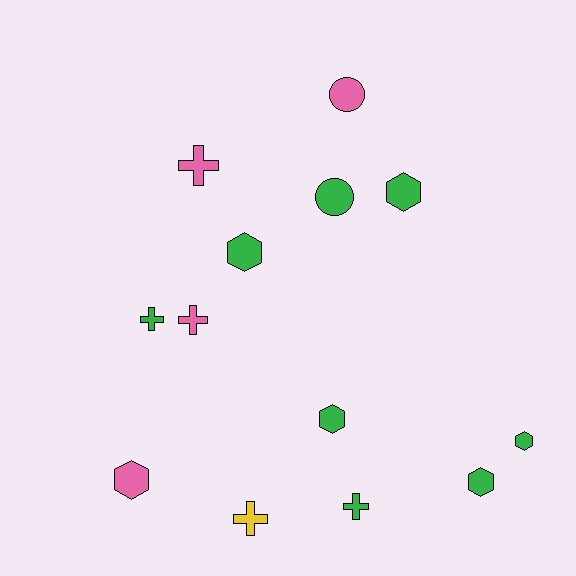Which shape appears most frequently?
Hexagon, with 6 objects.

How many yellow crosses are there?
There is 1 yellow cross.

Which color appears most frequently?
Green, with 8 objects.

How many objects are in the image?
There are 13 objects.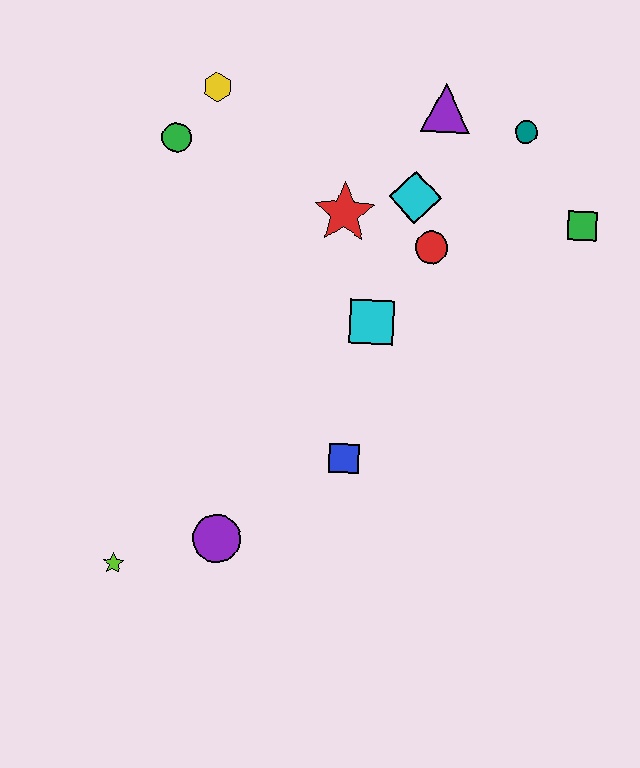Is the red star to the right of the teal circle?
No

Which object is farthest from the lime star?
The teal circle is farthest from the lime star.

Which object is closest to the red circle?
The cyan diamond is closest to the red circle.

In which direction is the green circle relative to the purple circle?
The green circle is above the purple circle.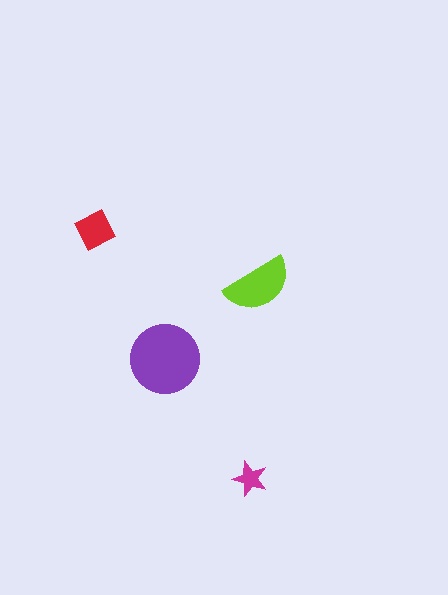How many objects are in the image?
There are 4 objects in the image.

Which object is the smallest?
The magenta star.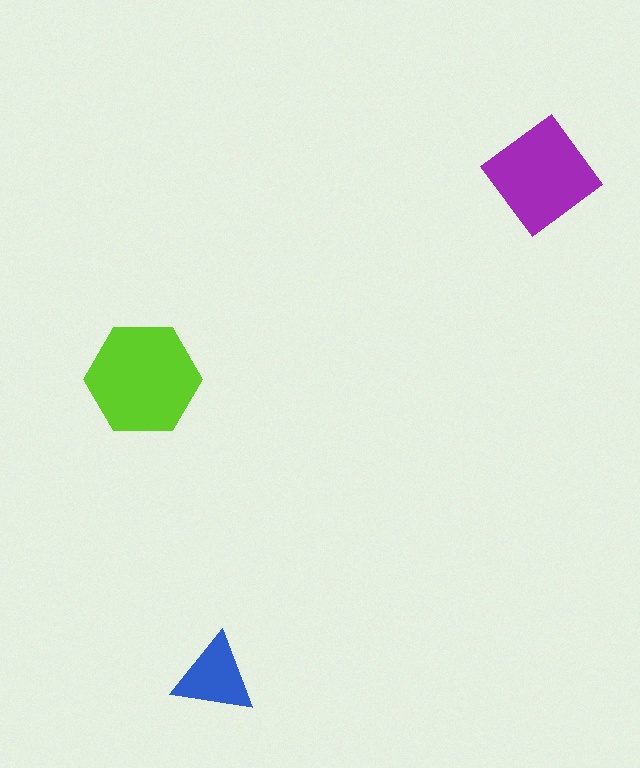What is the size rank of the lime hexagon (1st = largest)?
1st.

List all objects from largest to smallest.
The lime hexagon, the purple diamond, the blue triangle.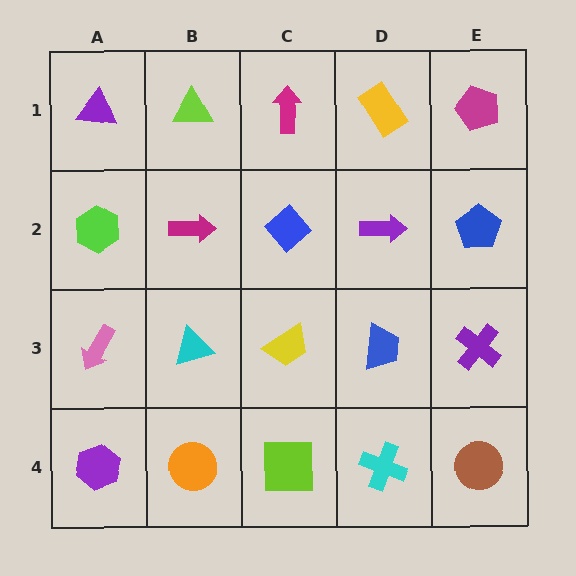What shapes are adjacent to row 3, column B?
A magenta arrow (row 2, column B), an orange circle (row 4, column B), a pink arrow (row 3, column A), a yellow trapezoid (row 3, column C).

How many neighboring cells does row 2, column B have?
4.